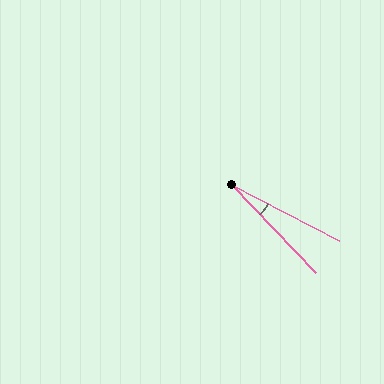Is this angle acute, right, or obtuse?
It is acute.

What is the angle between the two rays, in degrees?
Approximately 19 degrees.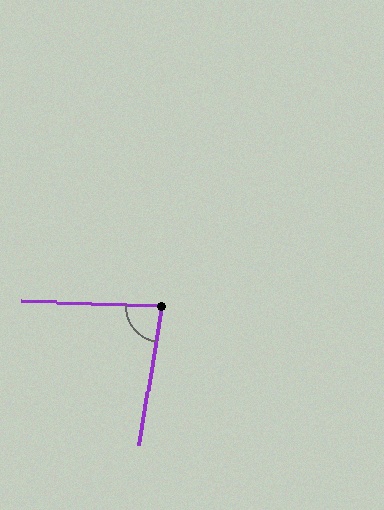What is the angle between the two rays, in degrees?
Approximately 83 degrees.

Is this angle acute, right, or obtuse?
It is acute.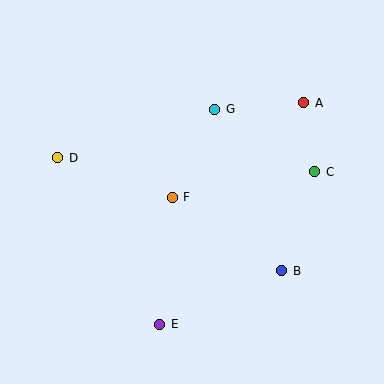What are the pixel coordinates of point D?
Point D is at (58, 158).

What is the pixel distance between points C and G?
The distance between C and G is 118 pixels.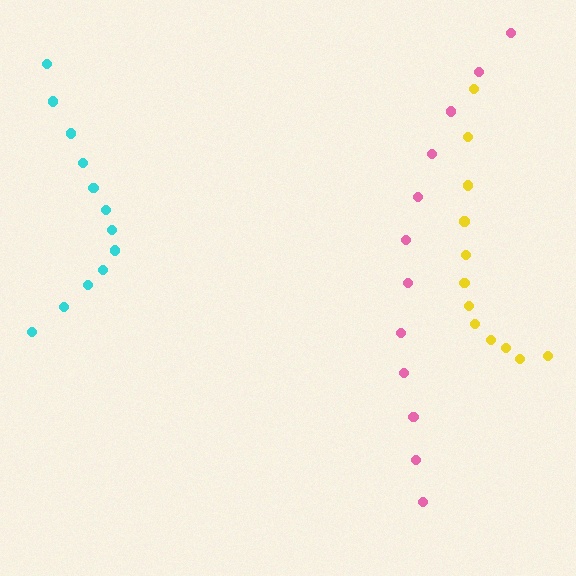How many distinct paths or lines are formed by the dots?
There are 3 distinct paths.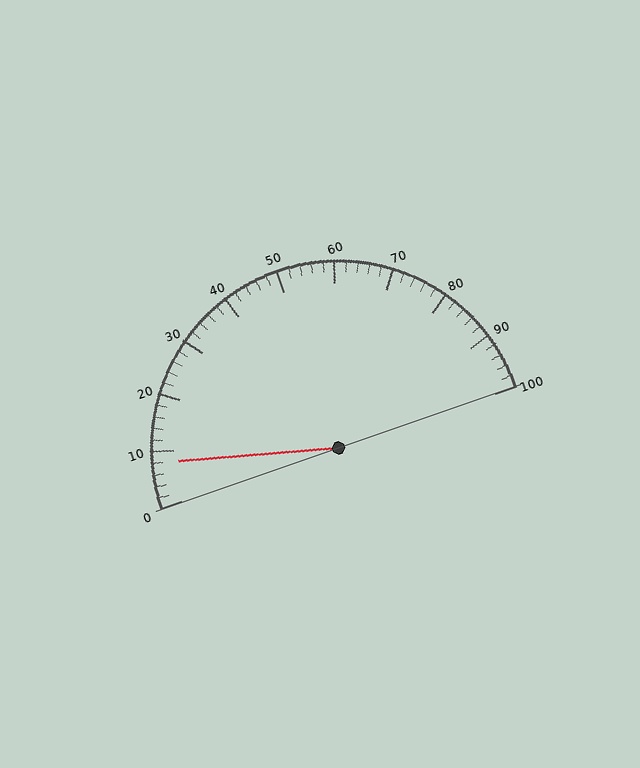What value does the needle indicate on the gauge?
The needle indicates approximately 8.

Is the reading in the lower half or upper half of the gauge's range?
The reading is in the lower half of the range (0 to 100).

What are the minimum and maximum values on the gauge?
The gauge ranges from 0 to 100.